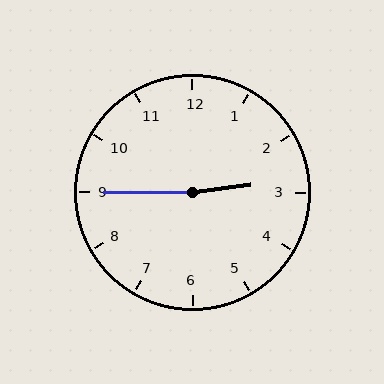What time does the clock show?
2:45.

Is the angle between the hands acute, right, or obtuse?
It is obtuse.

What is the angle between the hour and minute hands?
Approximately 172 degrees.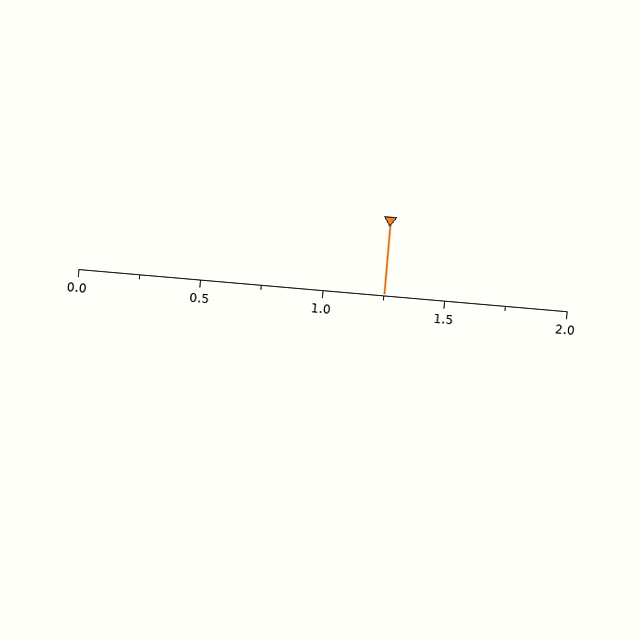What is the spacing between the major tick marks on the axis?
The major ticks are spaced 0.5 apart.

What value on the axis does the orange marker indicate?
The marker indicates approximately 1.25.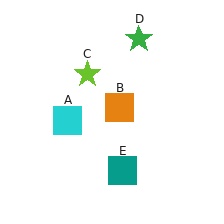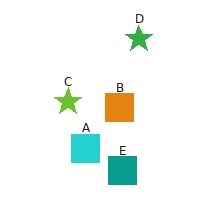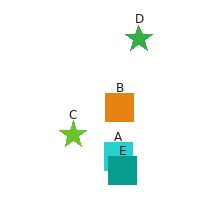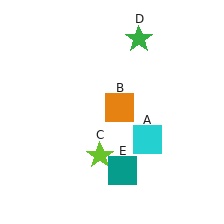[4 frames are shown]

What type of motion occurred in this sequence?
The cyan square (object A), lime star (object C) rotated counterclockwise around the center of the scene.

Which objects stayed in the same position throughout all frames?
Orange square (object B) and green star (object D) and teal square (object E) remained stationary.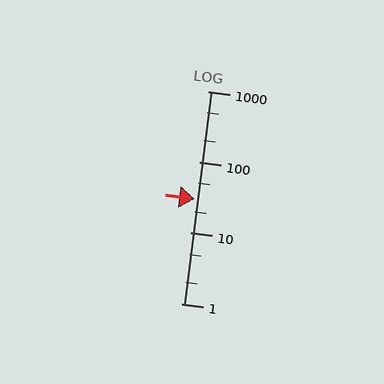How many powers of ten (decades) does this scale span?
The scale spans 3 decades, from 1 to 1000.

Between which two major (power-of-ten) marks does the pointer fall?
The pointer is between 10 and 100.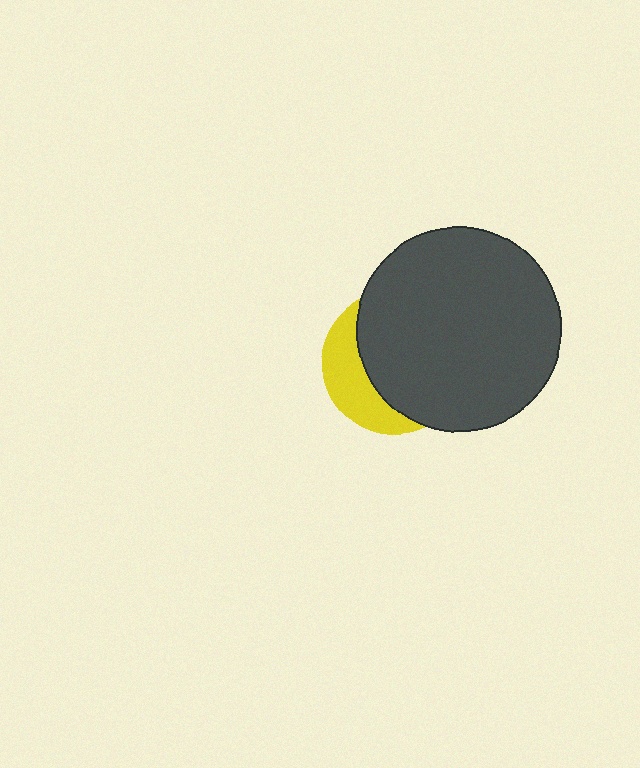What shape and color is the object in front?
The object in front is a dark gray circle.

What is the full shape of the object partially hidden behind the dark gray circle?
The partially hidden object is a yellow circle.